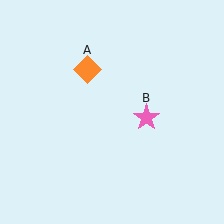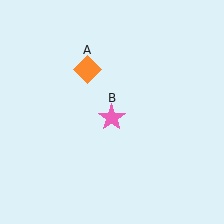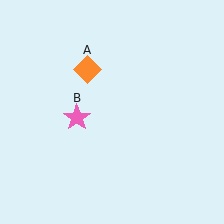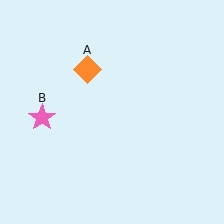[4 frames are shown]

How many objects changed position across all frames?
1 object changed position: pink star (object B).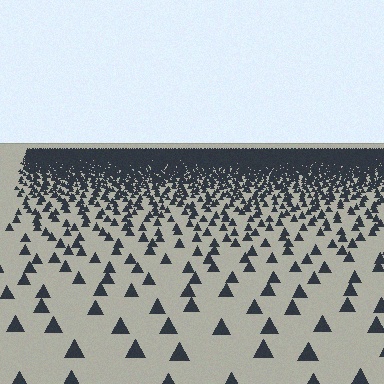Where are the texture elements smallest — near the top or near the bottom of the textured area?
Near the top.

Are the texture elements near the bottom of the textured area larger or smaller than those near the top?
Larger. Near the bottom, elements are closer to the viewer and appear at a bigger on-screen size.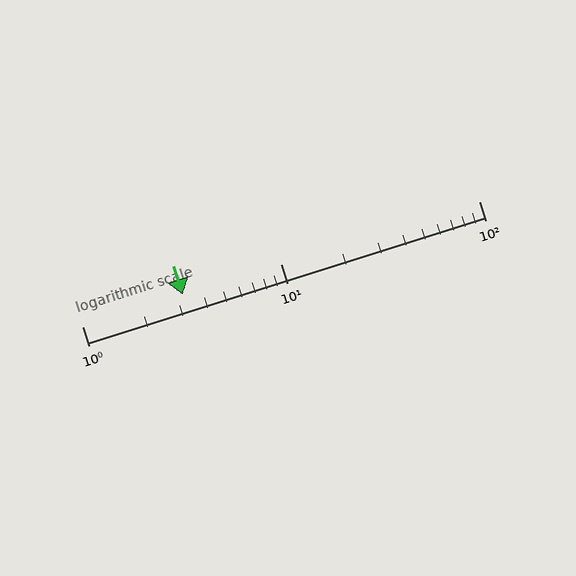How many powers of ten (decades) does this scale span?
The scale spans 2 decades, from 1 to 100.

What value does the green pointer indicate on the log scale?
The pointer indicates approximately 3.2.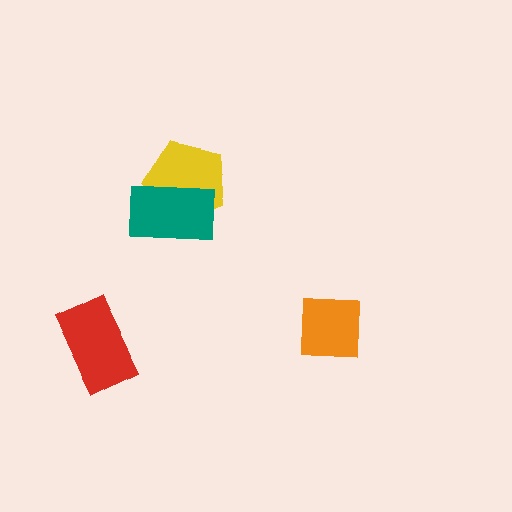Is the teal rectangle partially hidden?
No, no other shape covers it.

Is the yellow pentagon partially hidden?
Yes, it is partially covered by another shape.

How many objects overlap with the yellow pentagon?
1 object overlaps with the yellow pentagon.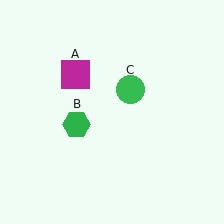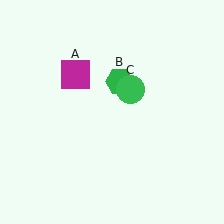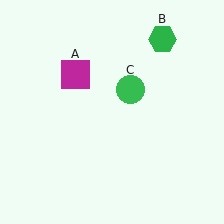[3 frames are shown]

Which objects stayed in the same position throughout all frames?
Magenta square (object A) and green circle (object C) remained stationary.